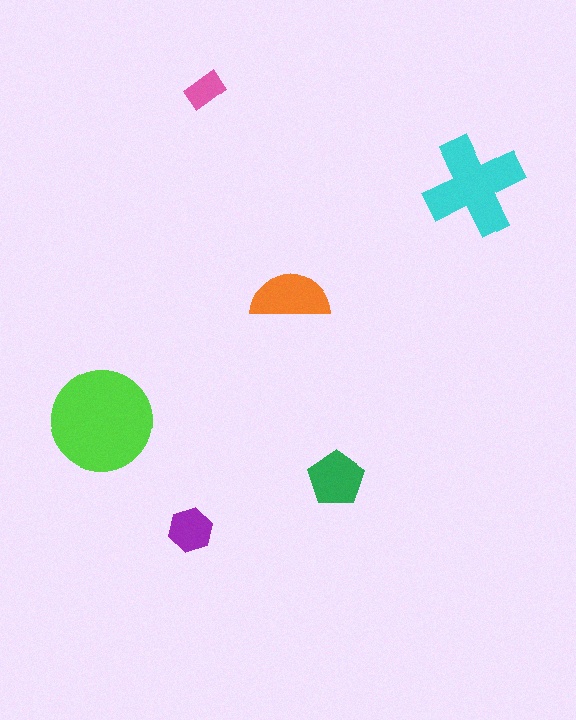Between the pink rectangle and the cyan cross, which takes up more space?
The cyan cross.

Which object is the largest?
The lime circle.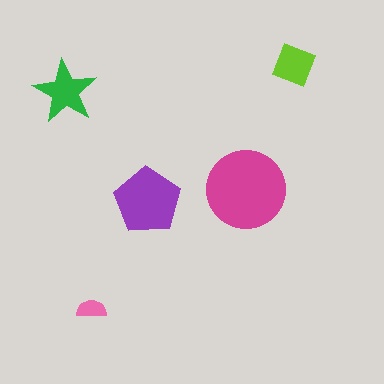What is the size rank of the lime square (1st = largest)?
4th.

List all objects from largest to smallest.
The magenta circle, the purple pentagon, the green star, the lime square, the pink semicircle.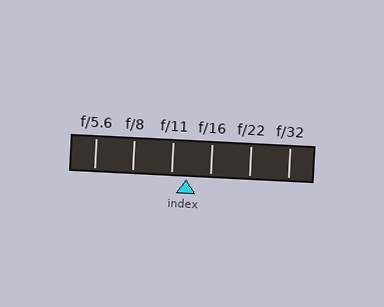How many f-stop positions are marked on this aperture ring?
There are 6 f-stop positions marked.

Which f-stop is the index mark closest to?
The index mark is closest to f/11.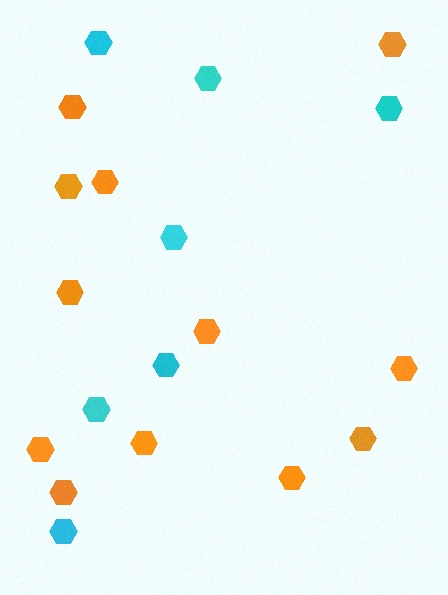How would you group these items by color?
There are 2 groups: one group of orange hexagons (12) and one group of cyan hexagons (7).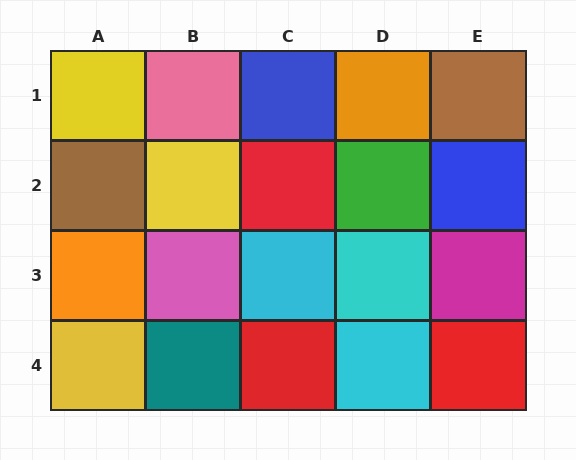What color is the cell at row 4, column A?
Yellow.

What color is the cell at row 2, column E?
Blue.